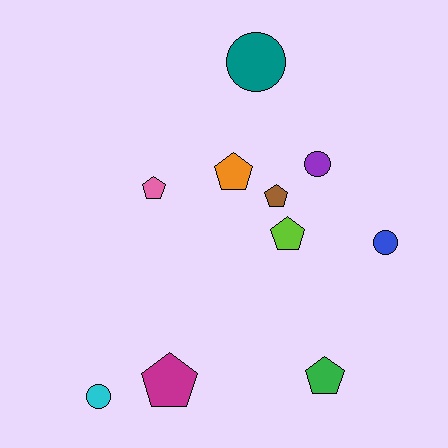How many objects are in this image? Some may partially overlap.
There are 10 objects.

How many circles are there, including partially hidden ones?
There are 4 circles.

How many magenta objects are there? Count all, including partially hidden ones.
There is 1 magenta object.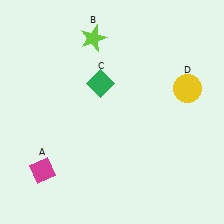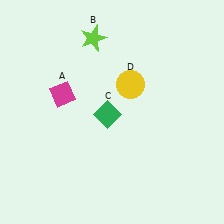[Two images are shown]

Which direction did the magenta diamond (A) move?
The magenta diamond (A) moved up.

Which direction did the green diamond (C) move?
The green diamond (C) moved down.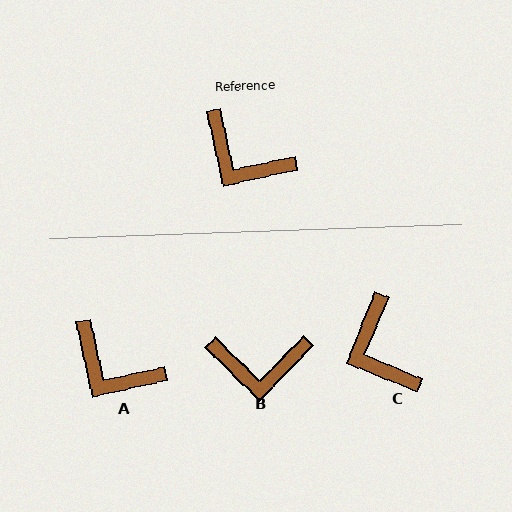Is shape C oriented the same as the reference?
No, it is off by about 35 degrees.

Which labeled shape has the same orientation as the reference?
A.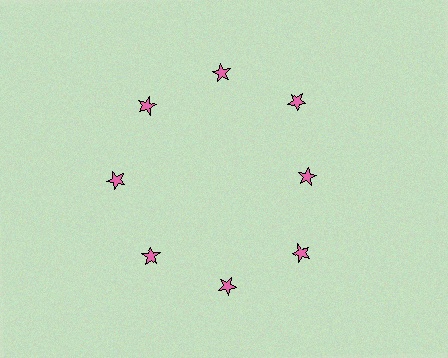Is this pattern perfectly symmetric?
No. The 8 pink stars are arranged in a ring, but one element near the 3 o'clock position is pulled inward toward the center, breaking the 8-fold rotational symmetry.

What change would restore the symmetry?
The symmetry would be restored by moving it outward, back onto the ring so that all 8 stars sit at equal angles and equal distance from the center.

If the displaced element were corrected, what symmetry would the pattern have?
It would have 8-fold rotational symmetry — the pattern would map onto itself every 45 degrees.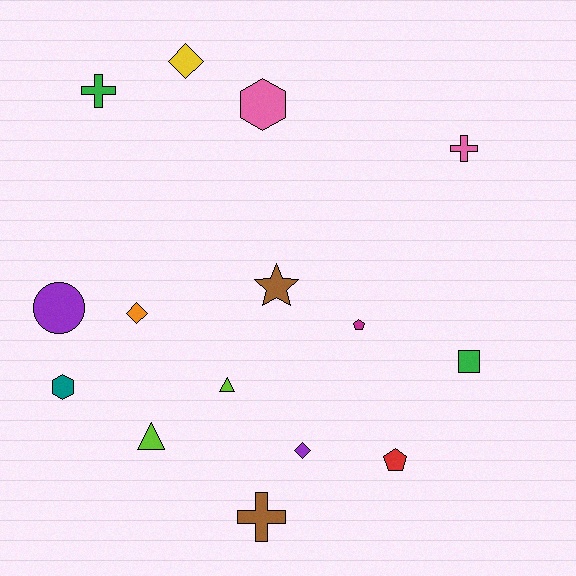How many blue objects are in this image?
There are no blue objects.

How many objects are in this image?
There are 15 objects.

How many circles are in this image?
There is 1 circle.